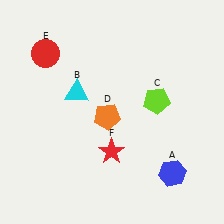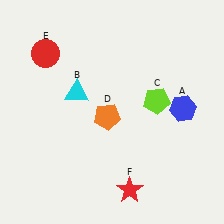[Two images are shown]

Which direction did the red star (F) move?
The red star (F) moved down.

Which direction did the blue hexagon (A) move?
The blue hexagon (A) moved up.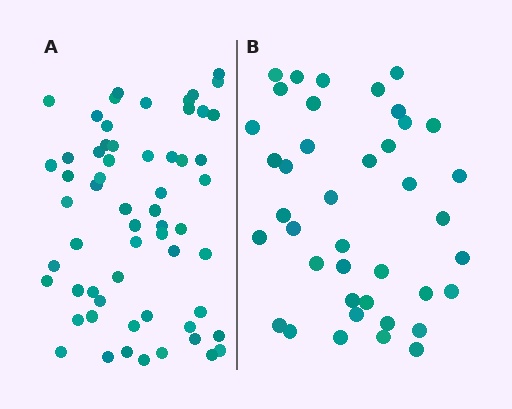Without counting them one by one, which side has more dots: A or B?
Region A (the left region) has more dots.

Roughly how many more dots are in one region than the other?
Region A has approximately 20 more dots than region B.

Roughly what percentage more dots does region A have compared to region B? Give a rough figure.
About 50% more.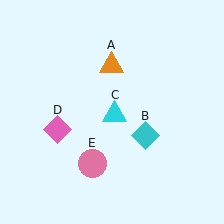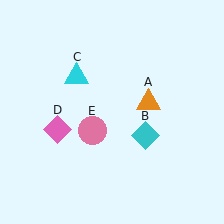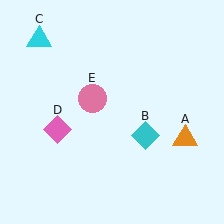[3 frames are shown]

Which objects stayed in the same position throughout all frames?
Cyan diamond (object B) and pink diamond (object D) remained stationary.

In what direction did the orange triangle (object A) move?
The orange triangle (object A) moved down and to the right.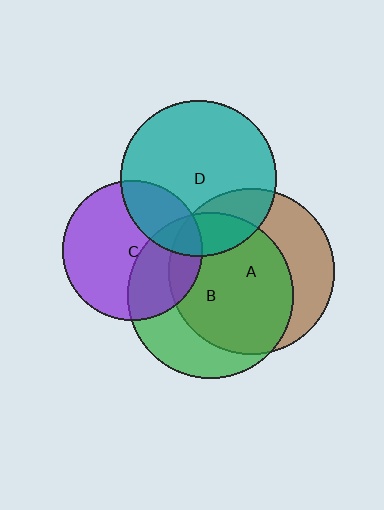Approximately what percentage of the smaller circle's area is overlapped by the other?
Approximately 15%.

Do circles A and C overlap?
Yes.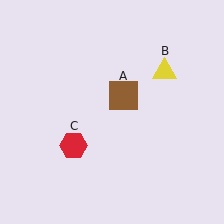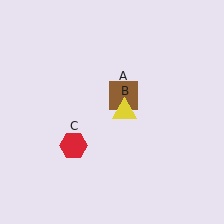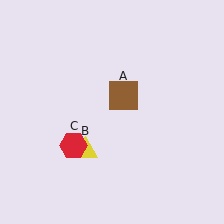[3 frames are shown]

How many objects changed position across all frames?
1 object changed position: yellow triangle (object B).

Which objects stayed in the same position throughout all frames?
Brown square (object A) and red hexagon (object C) remained stationary.